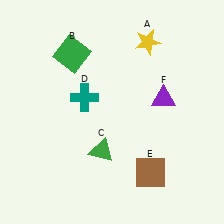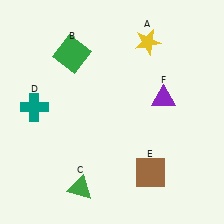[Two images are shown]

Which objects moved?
The objects that moved are: the green triangle (C), the teal cross (D).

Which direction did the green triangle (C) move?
The green triangle (C) moved down.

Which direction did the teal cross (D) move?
The teal cross (D) moved left.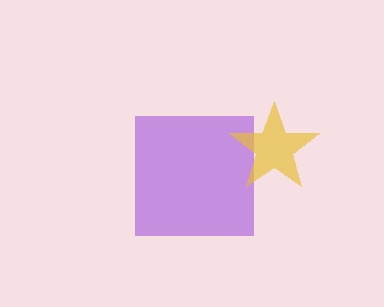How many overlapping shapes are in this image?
There are 2 overlapping shapes in the image.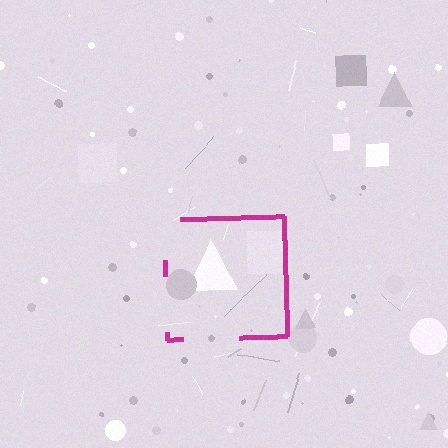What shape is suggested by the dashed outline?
The dashed outline suggests a square.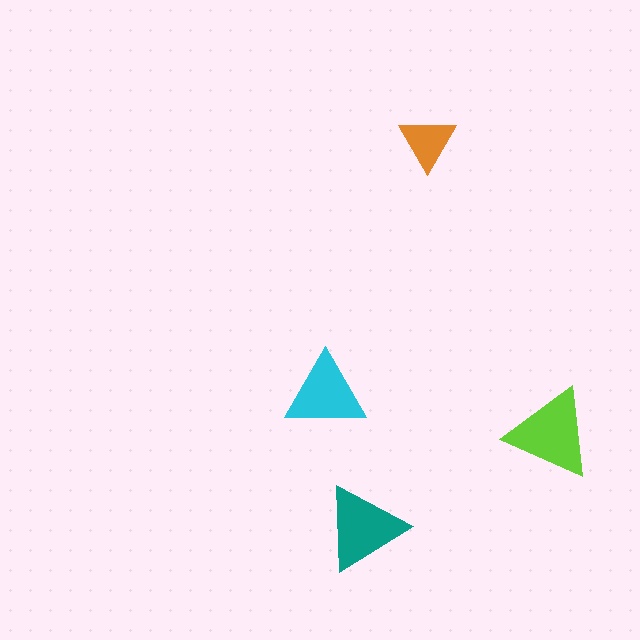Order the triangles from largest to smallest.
the lime one, the teal one, the cyan one, the orange one.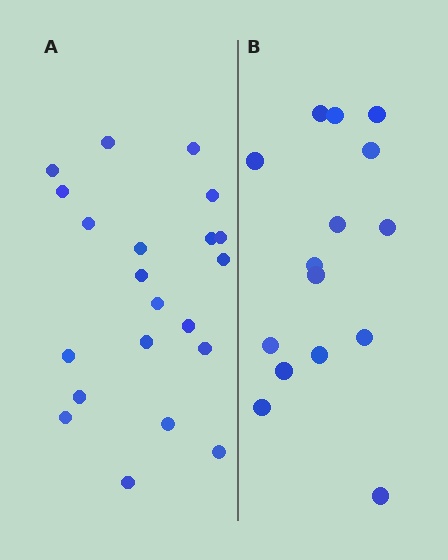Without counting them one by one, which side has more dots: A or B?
Region A (the left region) has more dots.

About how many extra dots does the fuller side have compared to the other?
Region A has about 6 more dots than region B.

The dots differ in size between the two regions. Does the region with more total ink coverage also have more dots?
No. Region B has more total ink coverage because its dots are larger, but region A actually contains more individual dots. Total area can be misleading — the number of items is what matters here.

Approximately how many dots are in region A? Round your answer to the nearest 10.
About 20 dots. (The exact count is 21, which rounds to 20.)